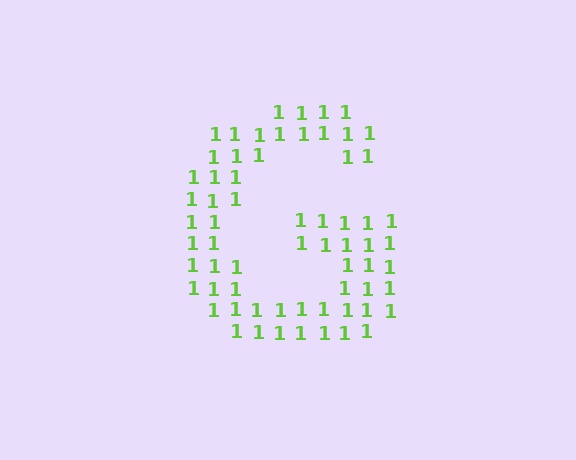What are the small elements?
The small elements are digit 1's.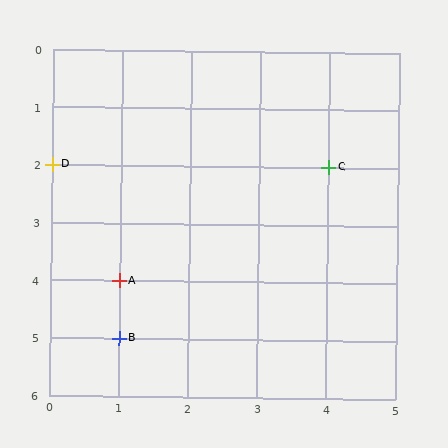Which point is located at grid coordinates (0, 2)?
Point D is at (0, 2).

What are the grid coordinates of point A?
Point A is at grid coordinates (1, 4).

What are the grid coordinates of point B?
Point B is at grid coordinates (1, 5).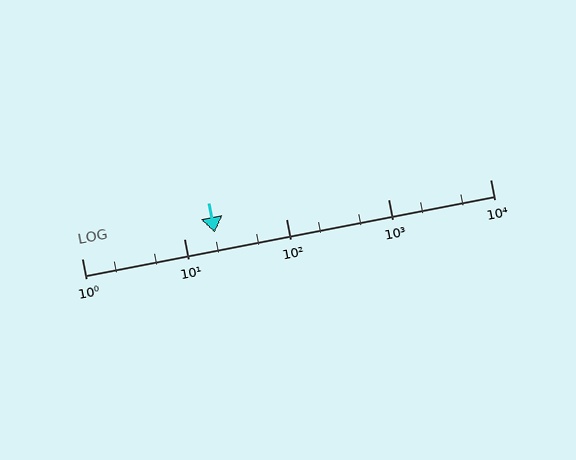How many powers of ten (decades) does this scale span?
The scale spans 4 decades, from 1 to 10000.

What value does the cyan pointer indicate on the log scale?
The pointer indicates approximately 20.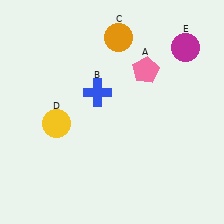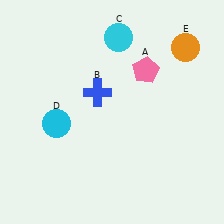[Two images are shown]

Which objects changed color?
C changed from orange to cyan. D changed from yellow to cyan. E changed from magenta to orange.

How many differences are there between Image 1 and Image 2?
There are 3 differences between the two images.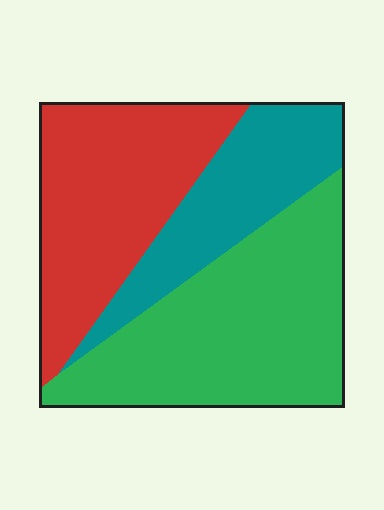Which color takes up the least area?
Teal, at roughly 25%.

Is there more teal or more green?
Green.